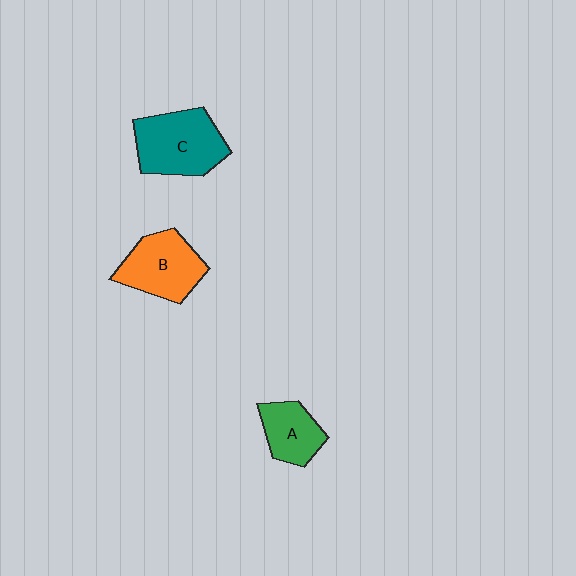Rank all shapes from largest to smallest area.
From largest to smallest: C (teal), B (orange), A (green).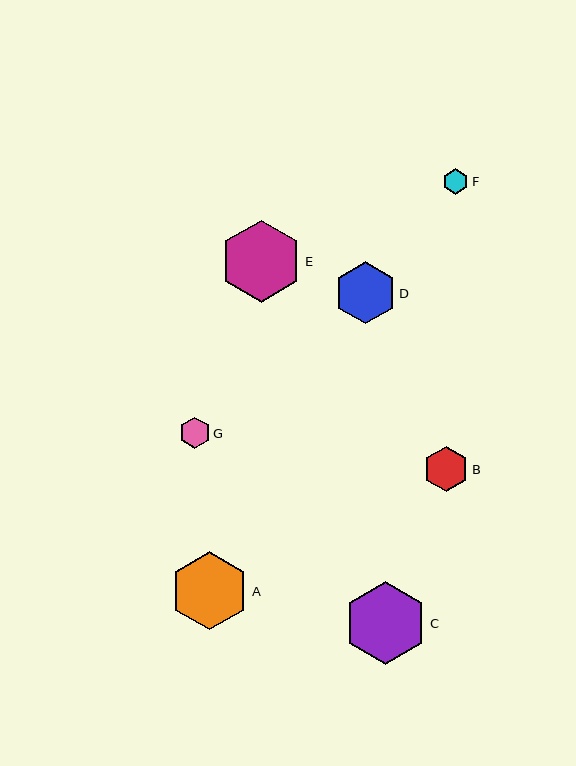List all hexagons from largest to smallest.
From largest to smallest: C, E, A, D, B, G, F.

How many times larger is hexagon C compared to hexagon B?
Hexagon C is approximately 1.8 times the size of hexagon B.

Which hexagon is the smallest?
Hexagon F is the smallest with a size of approximately 26 pixels.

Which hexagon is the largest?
Hexagon C is the largest with a size of approximately 83 pixels.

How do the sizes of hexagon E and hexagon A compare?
Hexagon E and hexagon A are approximately the same size.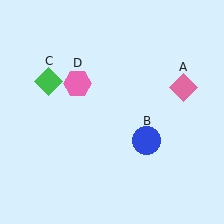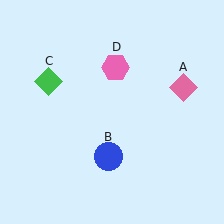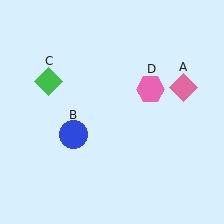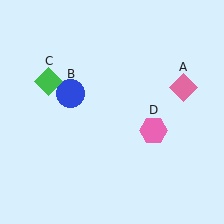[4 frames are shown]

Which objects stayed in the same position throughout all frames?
Pink diamond (object A) and green diamond (object C) remained stationary.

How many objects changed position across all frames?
2 objects changed position: blue circle (object B), pink hexagon (object D).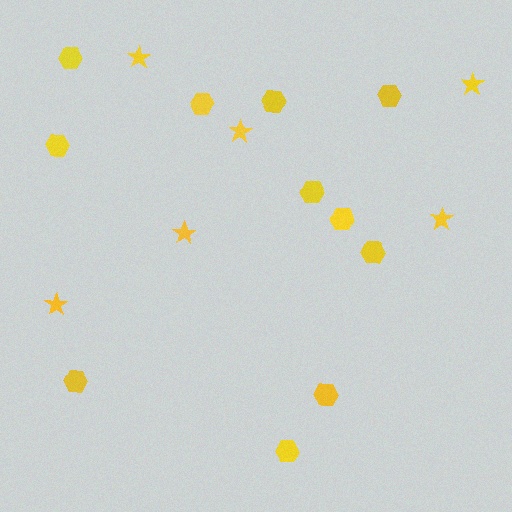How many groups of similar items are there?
There are 2 groups: one group of stars (6) and one group of hexagons (11).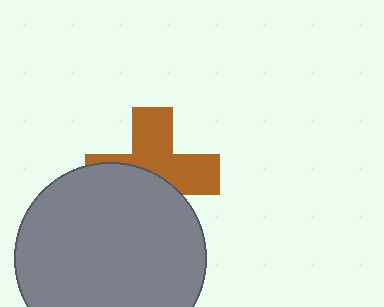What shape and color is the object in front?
The object in front is a gray circle.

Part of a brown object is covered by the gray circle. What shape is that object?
It is a cross.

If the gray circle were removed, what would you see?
You would see the complete brown cross.